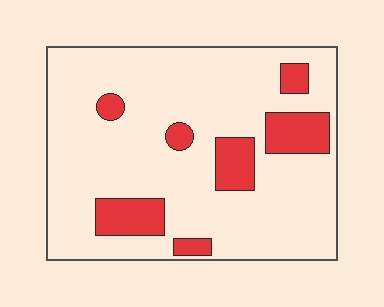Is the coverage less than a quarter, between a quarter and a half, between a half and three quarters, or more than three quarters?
Less than a quarter.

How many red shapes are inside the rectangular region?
7.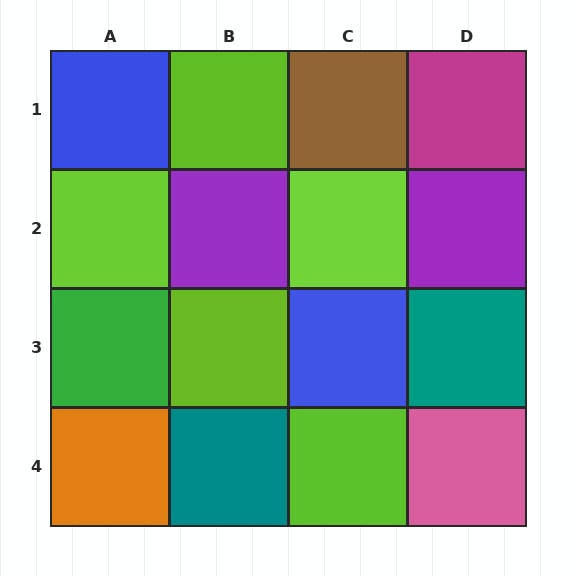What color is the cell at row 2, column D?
Purple.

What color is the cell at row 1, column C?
Brown.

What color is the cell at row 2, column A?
Lime.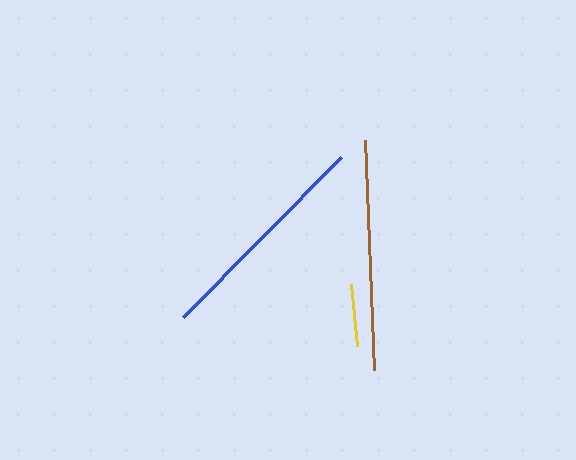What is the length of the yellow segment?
The yellow segment is approximately 62 pixels long.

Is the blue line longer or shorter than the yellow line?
The blue line is longer than the yellow line.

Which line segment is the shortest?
The yellow line is the shortest at approximately 62 pixels.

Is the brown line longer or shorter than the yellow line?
The brown line is longer than the yellow line.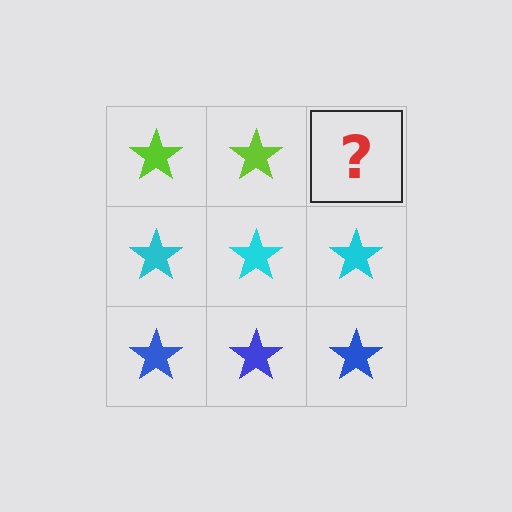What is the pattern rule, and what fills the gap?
The rule is that each row has a consistent color. The gap should be filled with a lime star.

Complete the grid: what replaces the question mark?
The question mark should be replaced with a lime star.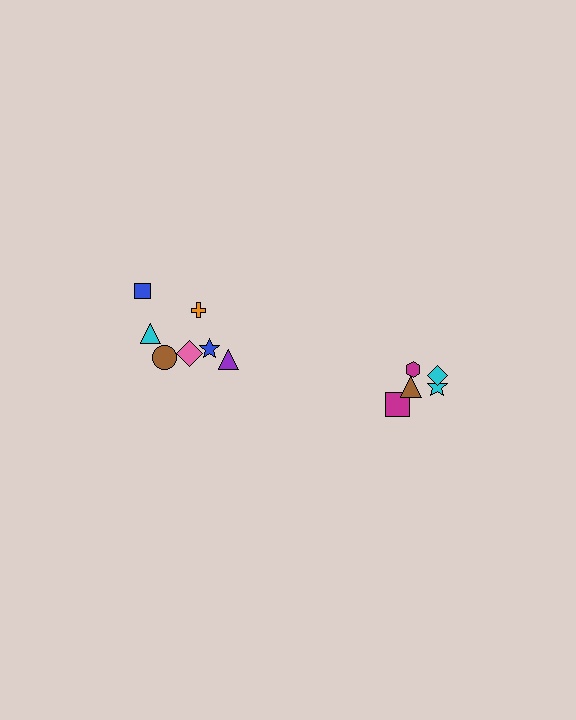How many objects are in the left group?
There are 7 objects.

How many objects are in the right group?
There are 5 objects.